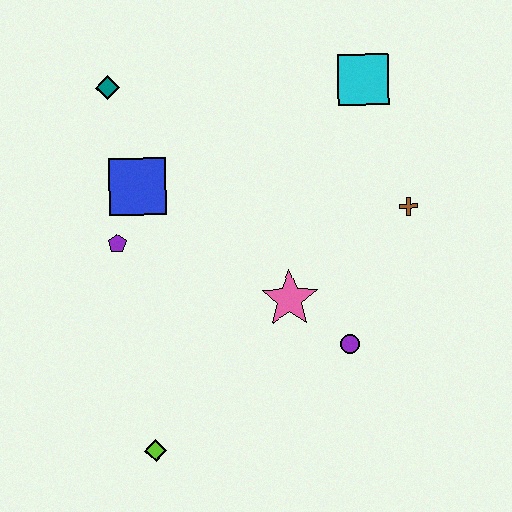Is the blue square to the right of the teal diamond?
Yes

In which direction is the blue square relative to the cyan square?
The blue square is to the left of the cyan square.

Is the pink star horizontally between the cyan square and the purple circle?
No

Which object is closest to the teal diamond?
The blue square is closest to the teal diamond.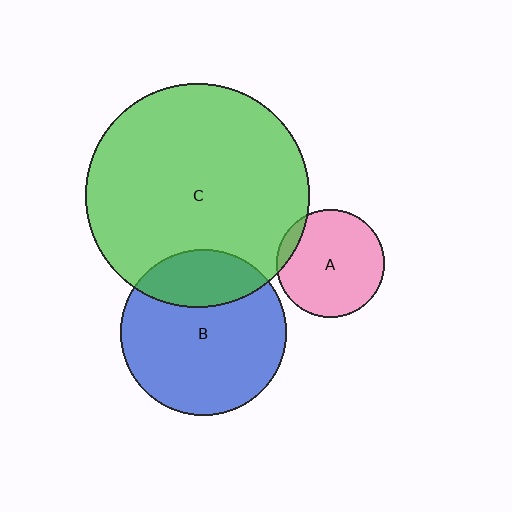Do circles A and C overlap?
Yes.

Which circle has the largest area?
Circle C (green).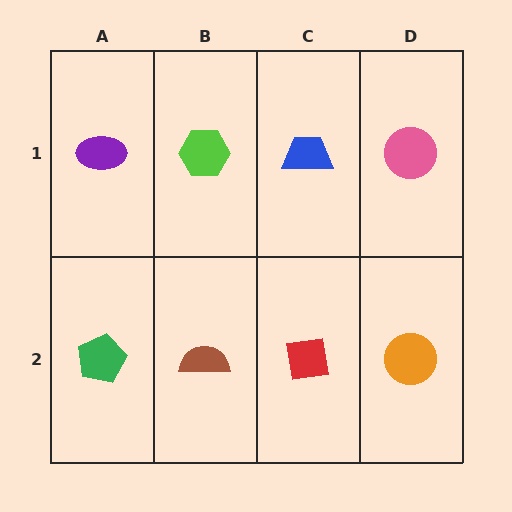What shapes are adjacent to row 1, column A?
A green pentagon (row 2, column A), a lime hexagon (row 1, column B).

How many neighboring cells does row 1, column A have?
2.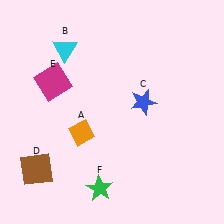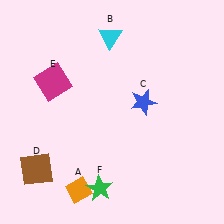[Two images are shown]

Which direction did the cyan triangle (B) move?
The cyan triangle (B) moved right.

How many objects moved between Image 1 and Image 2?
2 objects moved between the two images.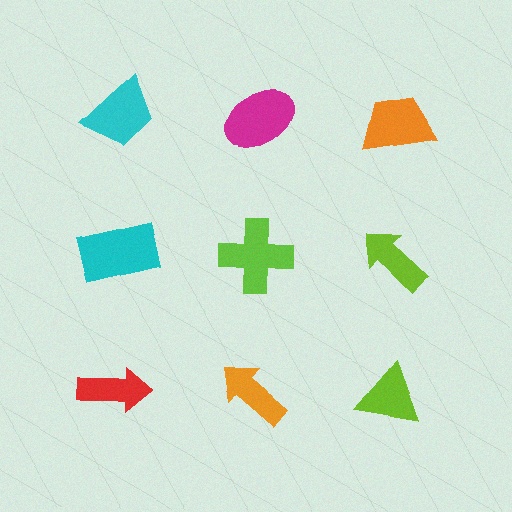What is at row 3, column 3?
A lime triangle.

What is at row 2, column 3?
A lime arrow.